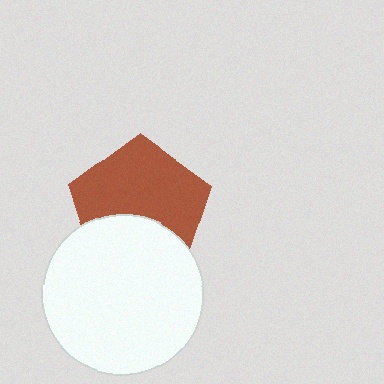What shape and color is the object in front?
The object in front is a white circle.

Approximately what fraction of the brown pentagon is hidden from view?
Roughly 36% of the brown pentagon is hidden behind the white circle.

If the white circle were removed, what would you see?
You would see the complete brown pentagon.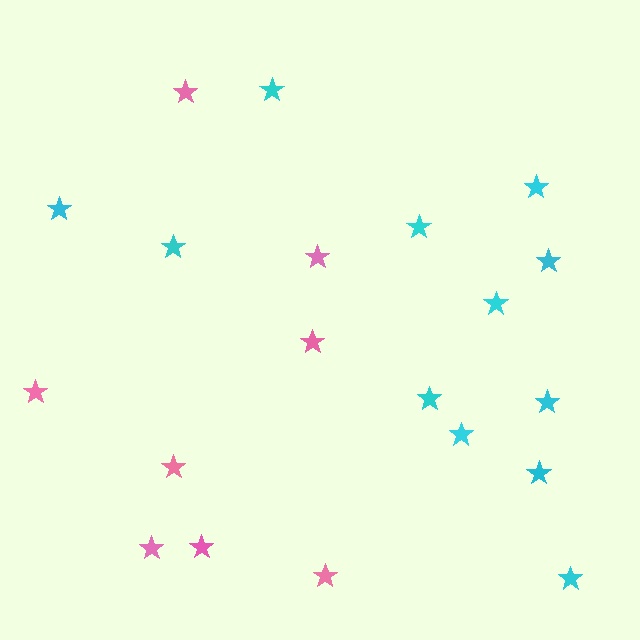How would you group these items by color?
There are 2 groups: one group of pink stars (8) and one group of cyan stars (12).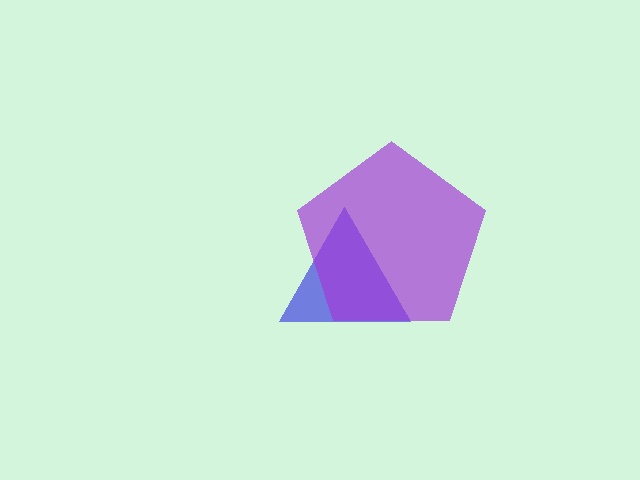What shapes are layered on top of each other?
The layered shapes are: a blue triangle, a purple pentagon.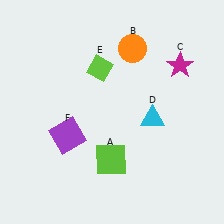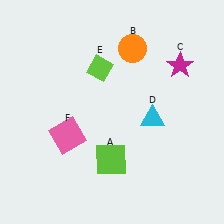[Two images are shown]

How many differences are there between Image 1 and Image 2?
There is 1 difference between the two images.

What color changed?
The square (F) changed from purple in Image 1 to pink in Image 2.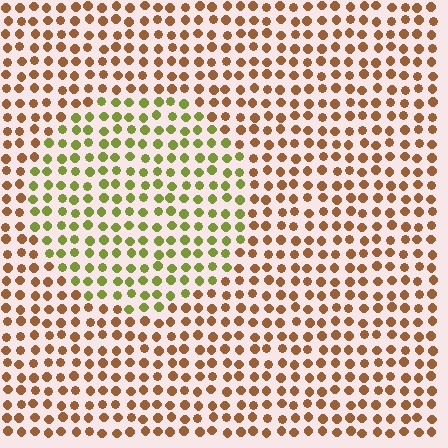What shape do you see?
I see a circle.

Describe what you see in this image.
The image is filled with small brown elements in a uniform arrangement. A circle-shaped region is visible where the elements are tinted to a slightly different hue, forming a subtle color boundary.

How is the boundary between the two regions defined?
The boundary is defined purely by a slight shift in hue (about 54 degrees). Spacing, size, and orientation are identical on both sides.